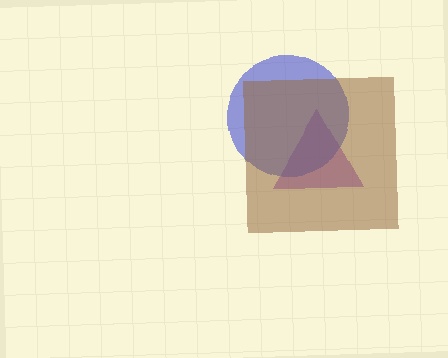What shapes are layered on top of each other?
The layered shapes are: a purple triangle, a blue circle, a brown square.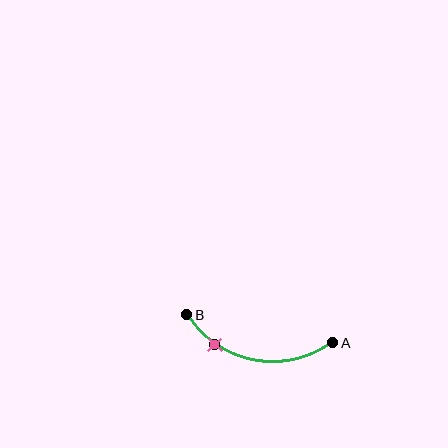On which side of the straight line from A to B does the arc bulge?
The arc bulges below the straight line connecting A and B.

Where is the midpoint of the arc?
The arc midpoint is the point on the curve farthest from the straight line joining A and B. It sits below that line.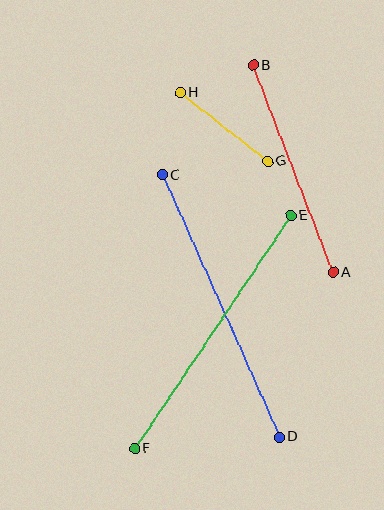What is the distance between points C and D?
The distance is approximately 287 pixels.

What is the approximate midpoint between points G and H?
The midpoint is at approximately (224, 127) pixels.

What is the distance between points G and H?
The distance is approximately 111 pixels.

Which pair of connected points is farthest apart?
Points C and D are farthest apart.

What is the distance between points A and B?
The distance is approximately 222 pixels.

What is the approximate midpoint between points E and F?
The midpoint is at approximately (213, 332) pixels.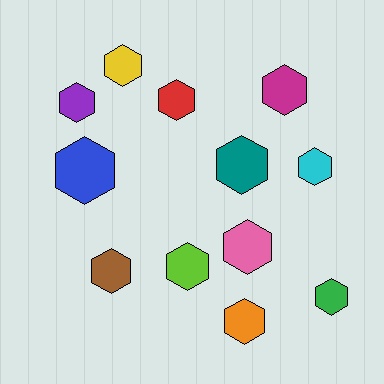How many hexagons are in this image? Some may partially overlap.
There are 12 hexagons.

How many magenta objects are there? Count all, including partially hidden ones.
There is 1 magenta object.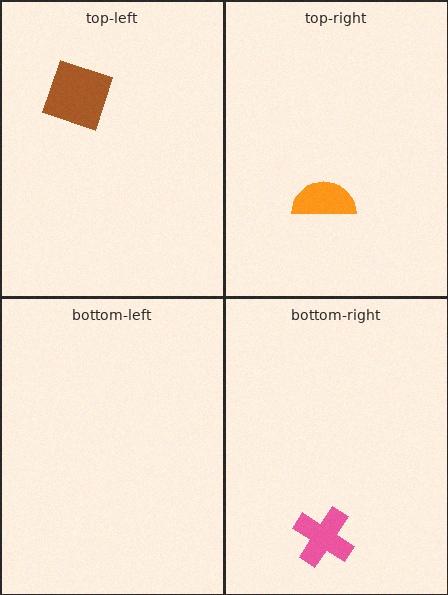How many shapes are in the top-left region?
1.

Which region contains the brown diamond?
The top-left region.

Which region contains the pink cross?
The bottom-right region.